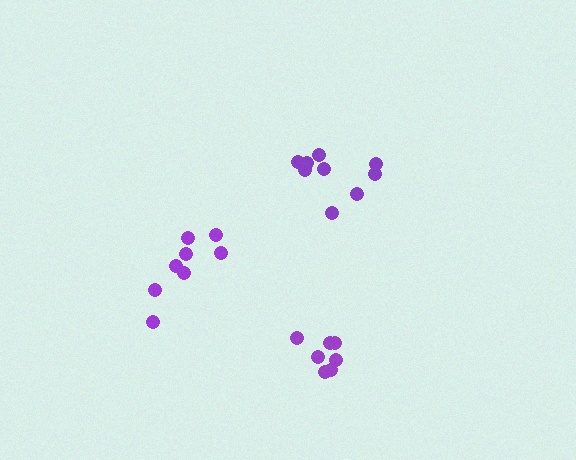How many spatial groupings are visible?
There are 3 spatial groupings.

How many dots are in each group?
Group 1: 8 dots, Group 2: 9 dots, Group 3: 7 dots (24 total).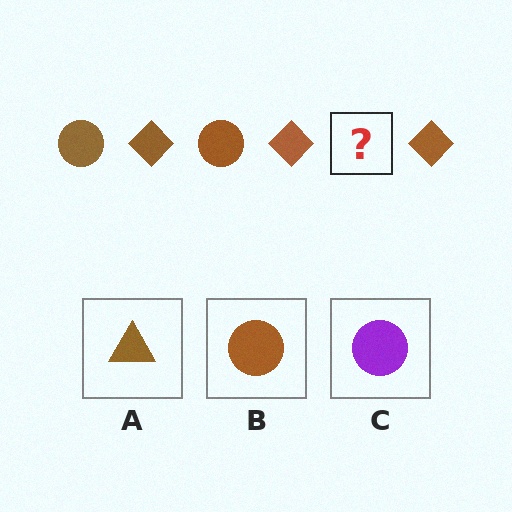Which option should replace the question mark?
Option B.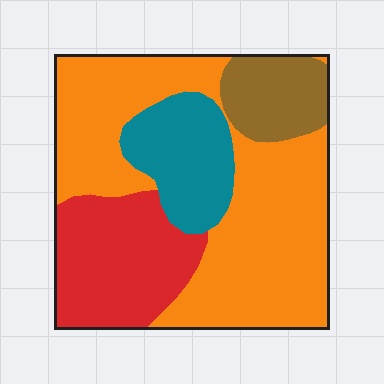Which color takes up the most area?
Orange, at roughly 50%.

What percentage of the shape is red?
Red covers around 20% of the shape.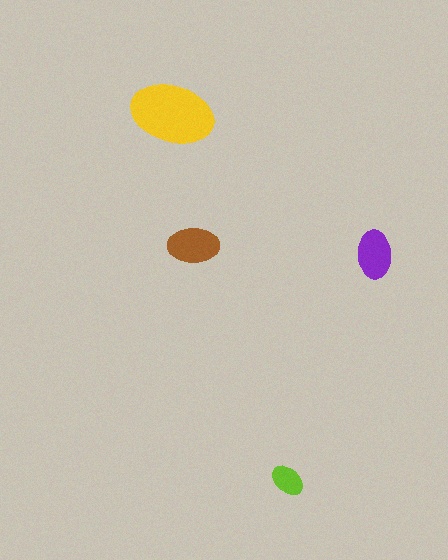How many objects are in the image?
There are 4 objects in the image.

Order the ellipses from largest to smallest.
the yellow one, the brown one, the purple one, the lime one.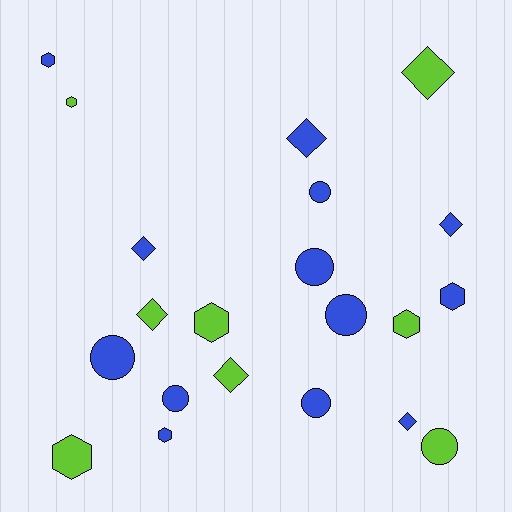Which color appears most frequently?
Blue, with 13 objects.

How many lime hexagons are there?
There are 4 lime hexagons.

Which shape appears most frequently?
Circle, with 7 objects.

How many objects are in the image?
There are 21 objects.